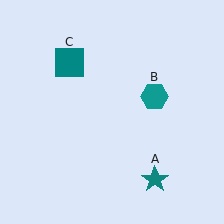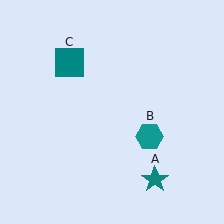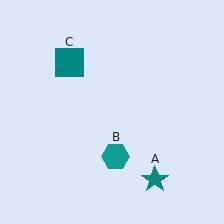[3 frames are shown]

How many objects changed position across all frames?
1 object changed position: teal hexagon (object B).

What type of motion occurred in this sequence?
The teal hexagon (object B) rotated clockwise around the center of the scene.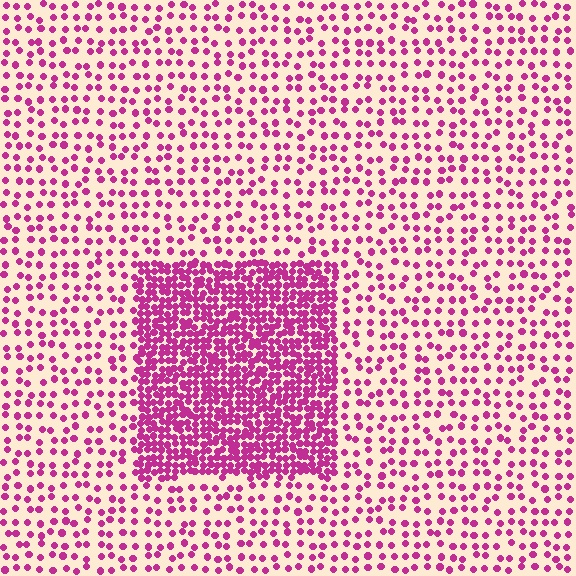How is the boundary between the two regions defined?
The boundary is defined by a change in element density (approximately 2.9x ratio). All elements are the same color, size, and shape.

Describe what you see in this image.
The image contains small magenta elements arranged at two different densities. A rectangle-shaped region is visible where the elements are more densely packed than the surrounding area.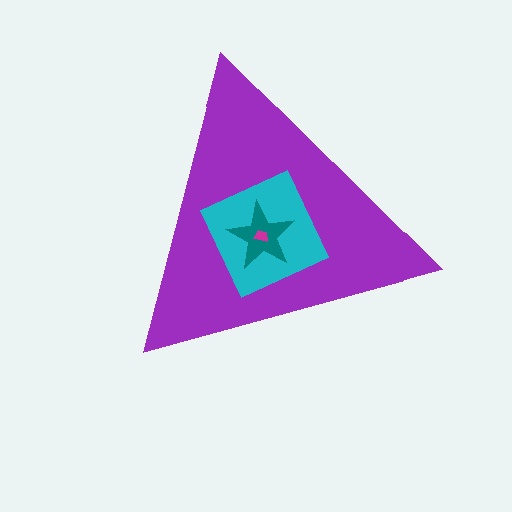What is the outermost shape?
The purple triangle.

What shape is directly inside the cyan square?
The teal star.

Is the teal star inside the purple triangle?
Yes.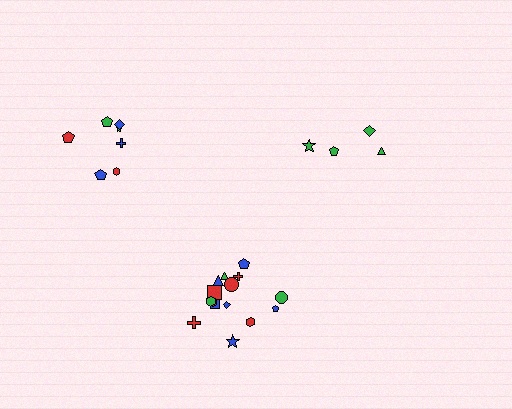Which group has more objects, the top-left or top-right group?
The top-left group.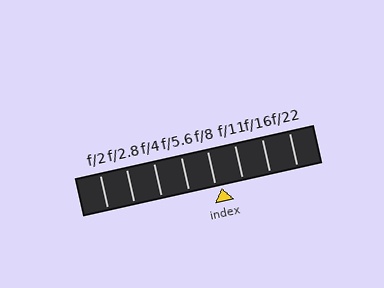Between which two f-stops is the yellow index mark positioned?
The index mark is between f/8 and f/11.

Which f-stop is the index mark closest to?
The index mark is closest to f/8.